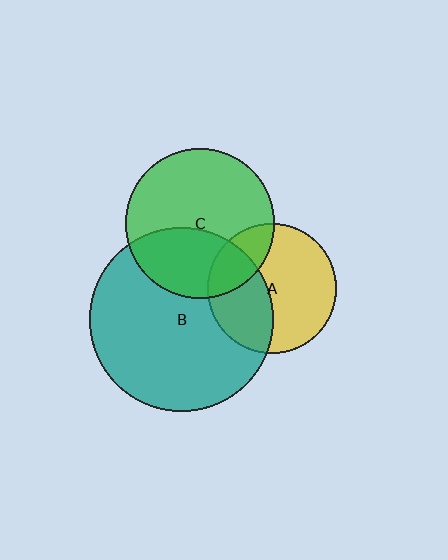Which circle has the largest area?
Circle B (teal).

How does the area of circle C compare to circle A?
Approximately 1.3 times.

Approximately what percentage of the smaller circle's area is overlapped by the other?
Approximately 35%.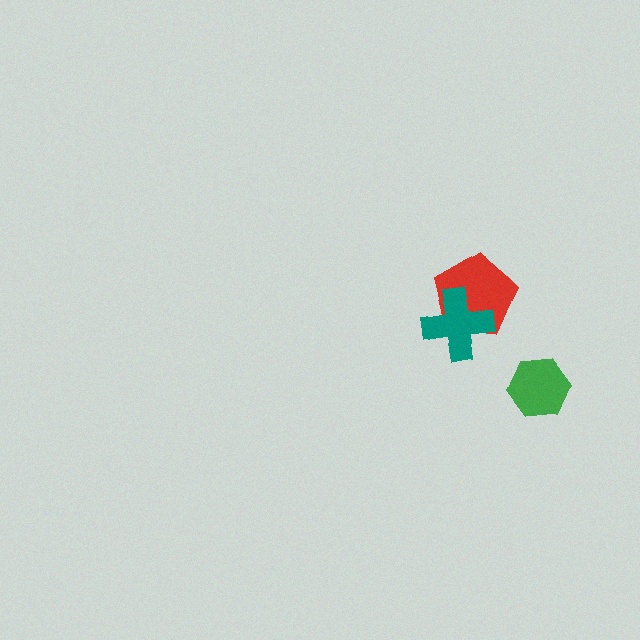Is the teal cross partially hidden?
No, no other shape covers it.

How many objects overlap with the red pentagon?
1 object overlaps with the red pentagon.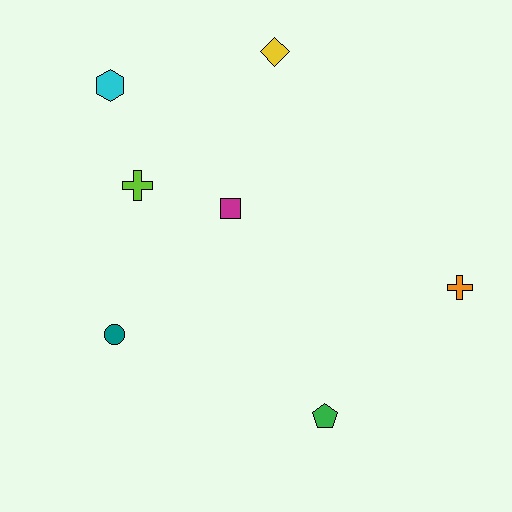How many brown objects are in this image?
There are no brown objects.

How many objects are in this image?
There are 7 objects.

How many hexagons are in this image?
There is 1 hexagon.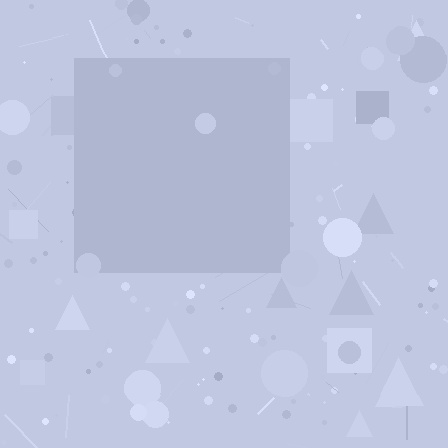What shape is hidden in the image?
A square is hidden in the image.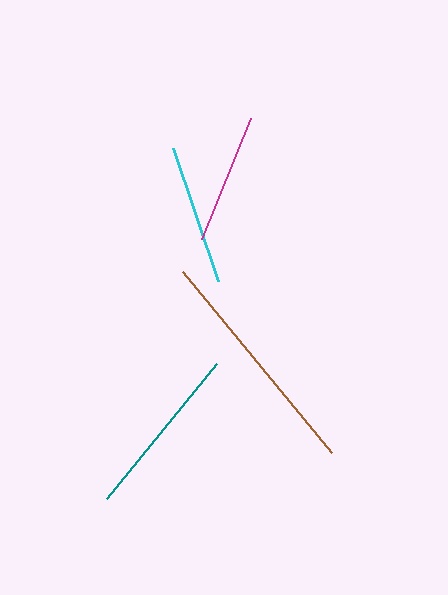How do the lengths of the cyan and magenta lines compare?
The cyan and magenta lines are approximately the same length.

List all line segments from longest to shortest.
From longest to shortest: brown, teal, cyan, magenta.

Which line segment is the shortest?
The magenta line is the shortest at approximately 130 pixels.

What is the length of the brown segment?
The brown segment is approximately 234 pixels long.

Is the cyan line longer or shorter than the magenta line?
The cyan line is longer than the magenta line.